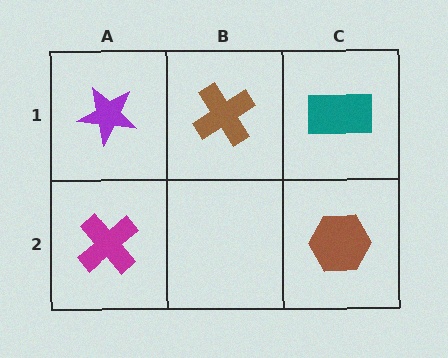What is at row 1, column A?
A purple star.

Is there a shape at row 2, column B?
No, that cell is empty.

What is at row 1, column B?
A brown cross.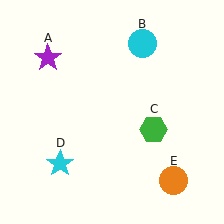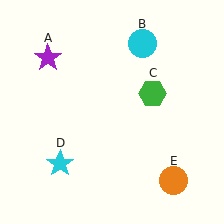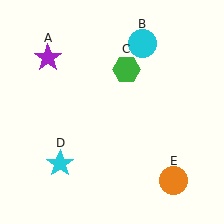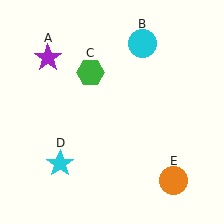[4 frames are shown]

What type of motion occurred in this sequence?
The green hexagon (object C) rotated counterclockwise around the center of the scene.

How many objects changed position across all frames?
1 object changed position: green hexagon (object C).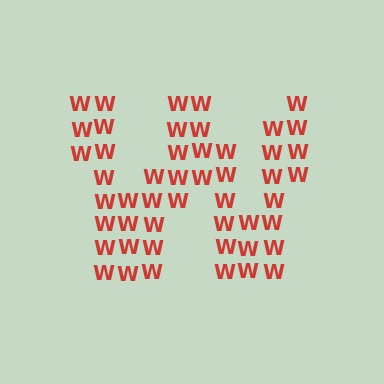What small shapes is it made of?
It is made of small letter W's.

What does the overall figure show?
The overall figure shows the letter W.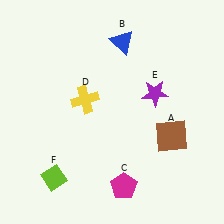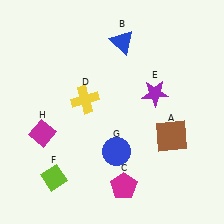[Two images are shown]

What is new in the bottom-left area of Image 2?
A magenta diamond (H) was added in the bottom-left area of Image 2.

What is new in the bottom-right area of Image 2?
A blue circle (G) was added in the bottom-right area of Image 2.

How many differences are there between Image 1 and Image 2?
There are 2 differences between the two images.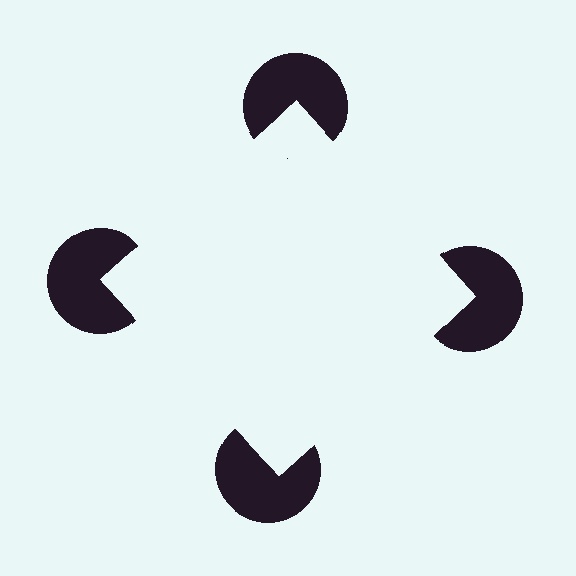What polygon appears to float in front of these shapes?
An illusory square — its edges are inferred from the aligned wedge cuts in the pac-man discs, not physically drawn.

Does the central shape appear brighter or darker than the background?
It typically appears slightly brighter than the background, even though no actual brightness change is drawn.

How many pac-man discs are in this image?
There are 4 — one at each vertex of the illusory square.